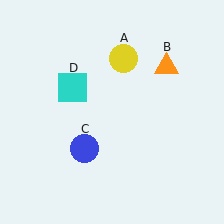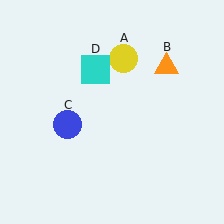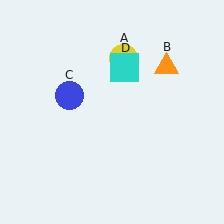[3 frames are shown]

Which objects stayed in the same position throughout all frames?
Yellow circle (object A) and orange triangle (object B) remained stationary.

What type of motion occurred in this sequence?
The blue circle (object C), cyan square (object D) rotated clockwise around the center of the scene.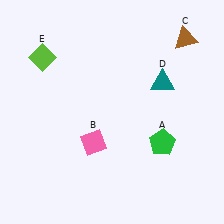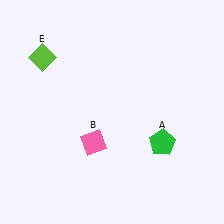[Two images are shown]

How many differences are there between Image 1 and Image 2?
There are 2 differences between the two images.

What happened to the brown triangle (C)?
The brown triangle (C) was removed in Image 2. It was in the top-right area of Image 1.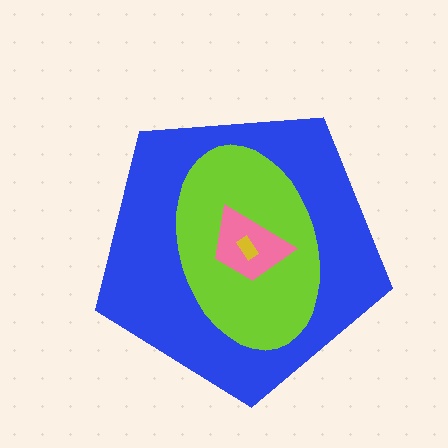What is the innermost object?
The yellow rectangle.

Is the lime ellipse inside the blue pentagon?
Yes.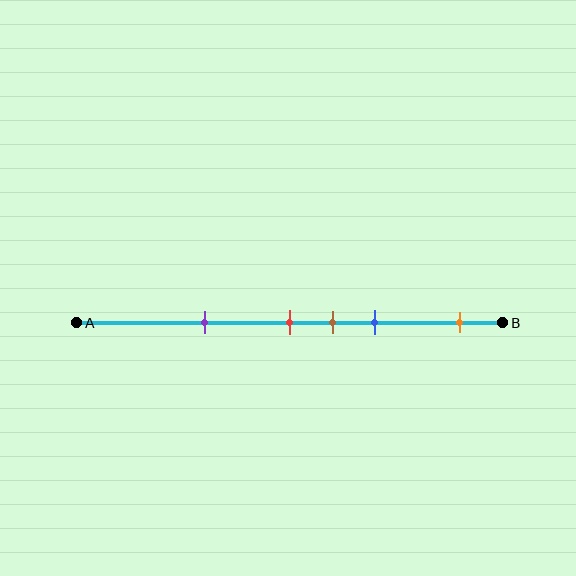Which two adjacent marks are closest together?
The red and brown marks are the closest adjacent pair.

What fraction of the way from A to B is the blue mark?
The blue mark is approximately 70% (0.7) of the way from A to B.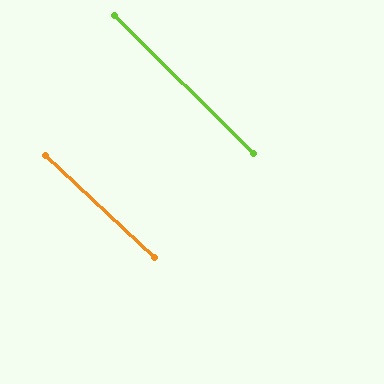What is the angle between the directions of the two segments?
Approximately 2 degrees.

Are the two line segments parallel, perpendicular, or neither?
Parallel — their directions differ by only 1.7°.